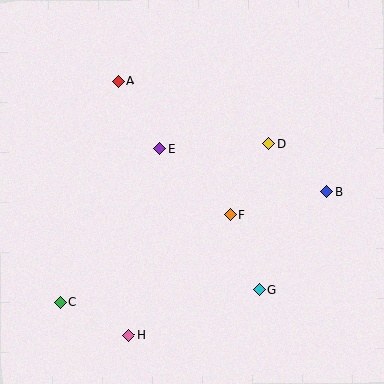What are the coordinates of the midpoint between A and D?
The midpoint between A and D is at (193, 112).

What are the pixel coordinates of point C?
Point C is at (60, 302).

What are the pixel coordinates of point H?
Point H is at (129, 335).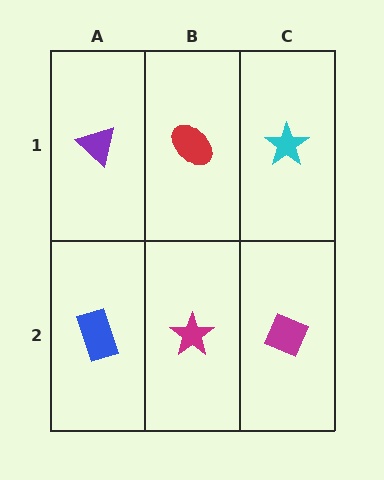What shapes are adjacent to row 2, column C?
A cyan star (row 1, column C), a magenta star (row 2, column B).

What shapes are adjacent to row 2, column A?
A purple triangle (row 1, column A), a magenta star (row 2, column B).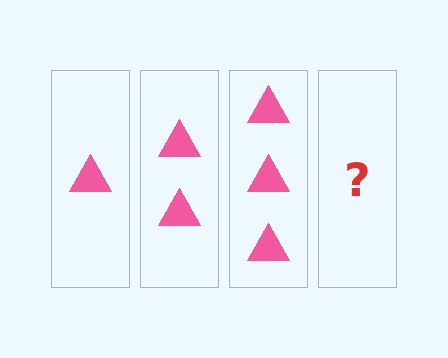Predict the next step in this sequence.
The next step is 4 triangles.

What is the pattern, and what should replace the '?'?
The pattern is that each step adds one more triangle. The '?' should be 4 triangles.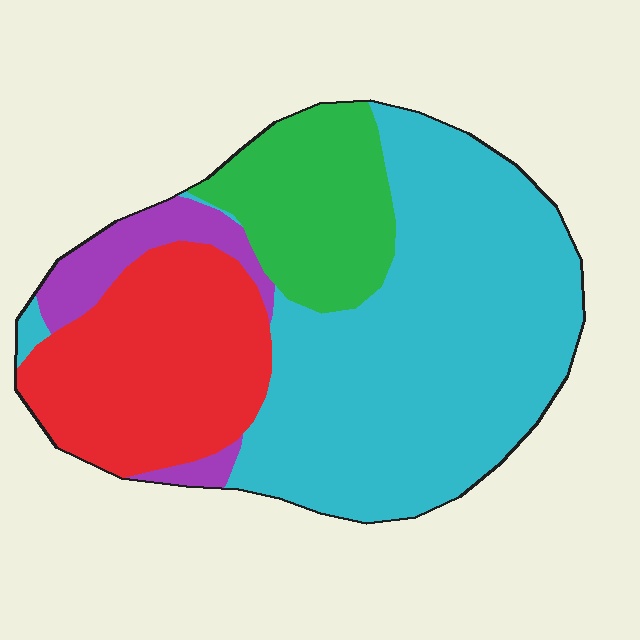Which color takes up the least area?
Purple, at roughly 10%.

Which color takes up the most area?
Cyan, at roughly 50%.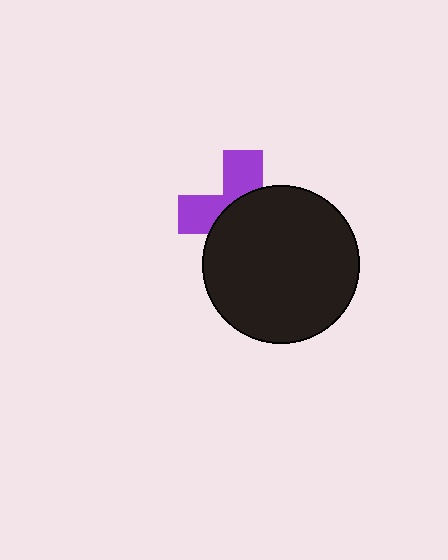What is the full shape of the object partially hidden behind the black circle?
The partially hidden object is a purple cross.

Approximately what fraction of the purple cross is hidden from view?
Roughly 61% of the purple cross is hidden behind the black circle.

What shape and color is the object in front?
The object in front is a black circle.